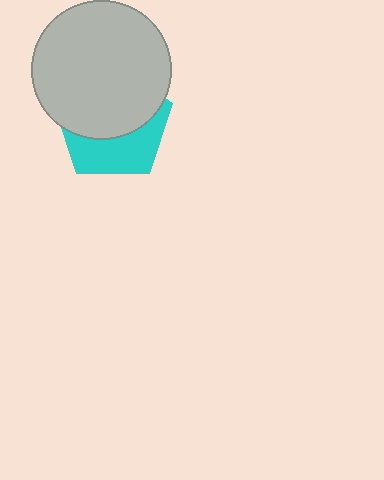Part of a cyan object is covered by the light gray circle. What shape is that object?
It is a pentagon.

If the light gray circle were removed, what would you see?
You would see the complete cyan pentagon.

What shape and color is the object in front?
The object in front is a light gray circle.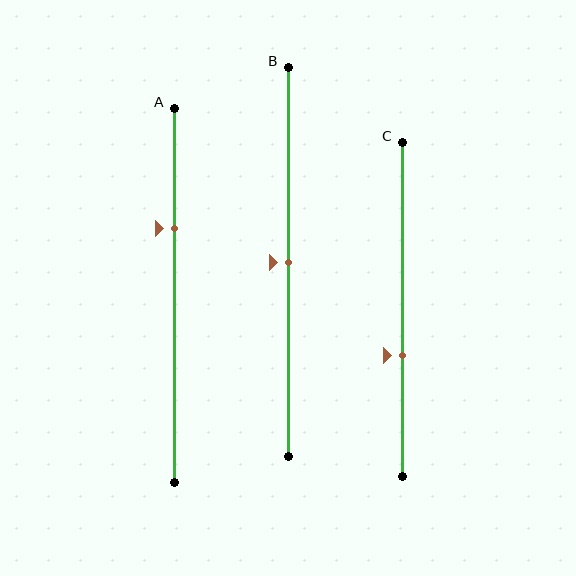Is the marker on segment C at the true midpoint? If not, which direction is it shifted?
No, the marker on segment C is shifted downward by about 14% of the segment length.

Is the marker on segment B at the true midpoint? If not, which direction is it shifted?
Yes, the marker on segment B is at the true midpoint.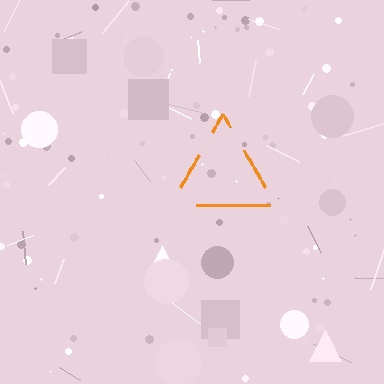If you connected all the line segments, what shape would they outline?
They would outline a triangle.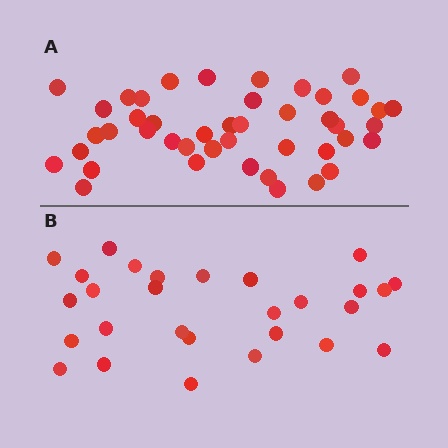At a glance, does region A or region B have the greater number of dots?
Region A (the top region) has more dots.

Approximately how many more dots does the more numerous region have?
Region A has approximately 15 more dots than region B.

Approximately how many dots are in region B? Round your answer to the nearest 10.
About 30 dots. (The exact count is 28, which rounds to 30.)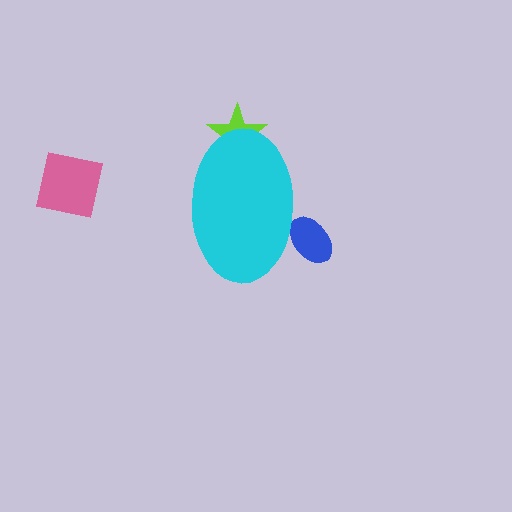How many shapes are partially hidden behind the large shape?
2 shapes are partially hidden.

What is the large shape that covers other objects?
A cyan ellipse.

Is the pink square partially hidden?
No, the pink square is fully visible.